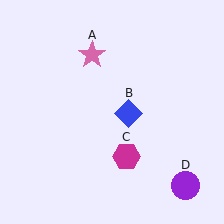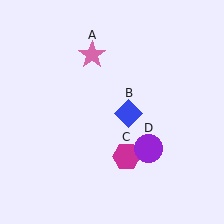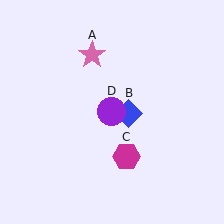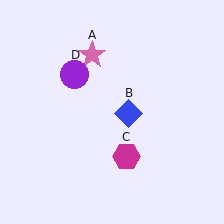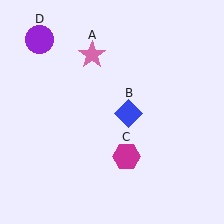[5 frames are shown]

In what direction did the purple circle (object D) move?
The purple circle (object D) moved up and to the left.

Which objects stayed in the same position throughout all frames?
Pink star (object A) and blue diamond (object B) and magenta hexagon (object C) remained stationary.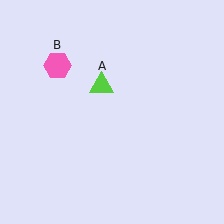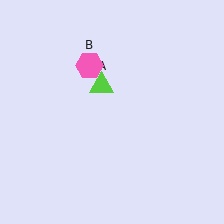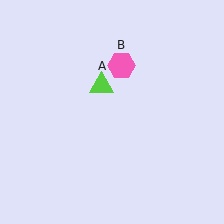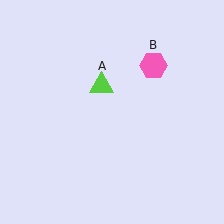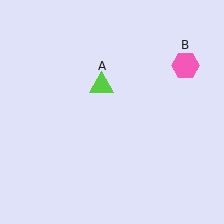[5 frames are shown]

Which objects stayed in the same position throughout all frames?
Lime triangle (object A) remained stationary.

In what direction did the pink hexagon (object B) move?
The pink hexagon (object B) moved right.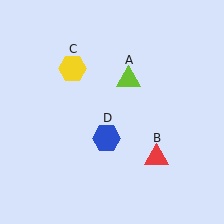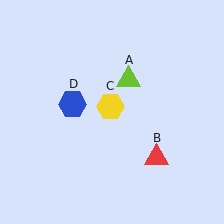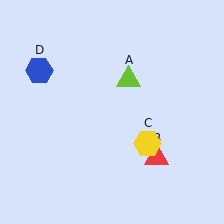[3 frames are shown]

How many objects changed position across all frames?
2 objects changed position: yellow hexagon (object C), blue hexagon (object D).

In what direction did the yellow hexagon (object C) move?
The yellow hexagon (object C) moved down and to the right.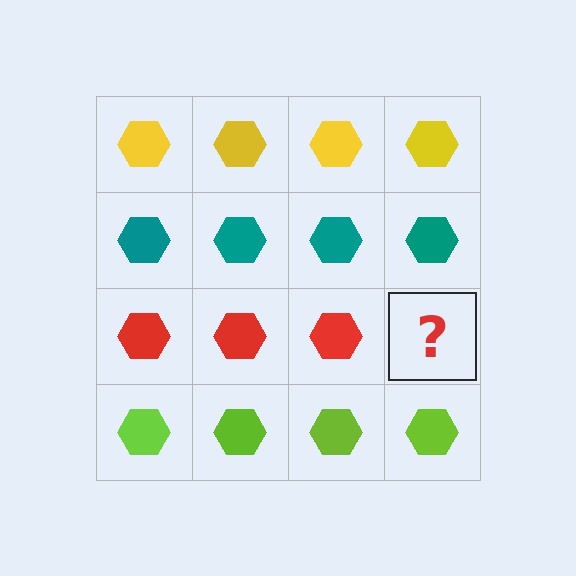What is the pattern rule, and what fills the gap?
The rule is that each row has a consistent color. The gap should be filled with a red hexagon.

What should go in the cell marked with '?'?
The missing cell should contain a red hexagon.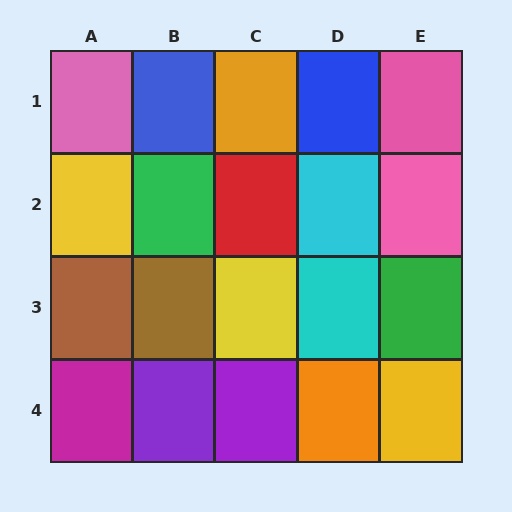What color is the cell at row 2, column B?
Green.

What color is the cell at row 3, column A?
Brown.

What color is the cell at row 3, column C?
Yellow.